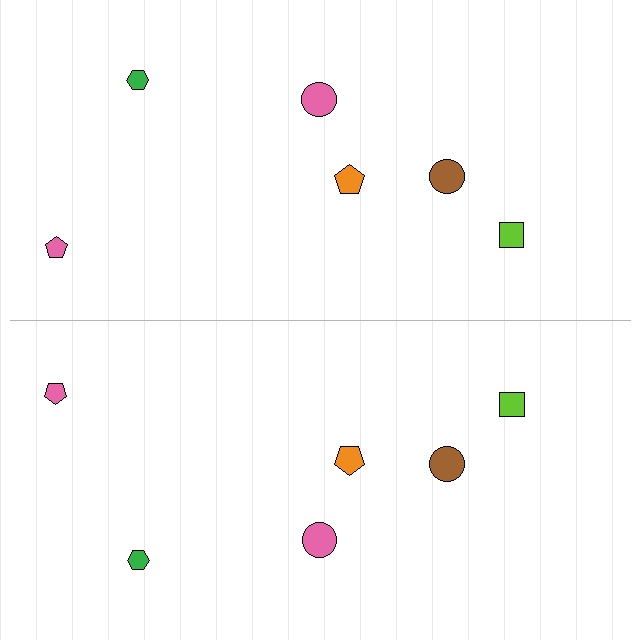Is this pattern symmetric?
Yes, this pattern has bilateral (reflection) symmetry.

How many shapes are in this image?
There are 12 shapes in this image.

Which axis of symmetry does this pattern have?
The pattern has a horizontal axis of symmetry running through the center of the image.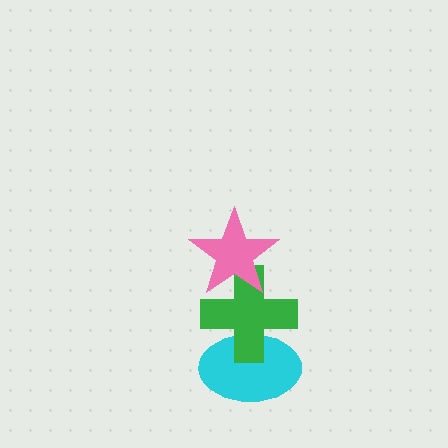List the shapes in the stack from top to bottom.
From top to bottom: the pink star, the green cross, the cyan ellipse.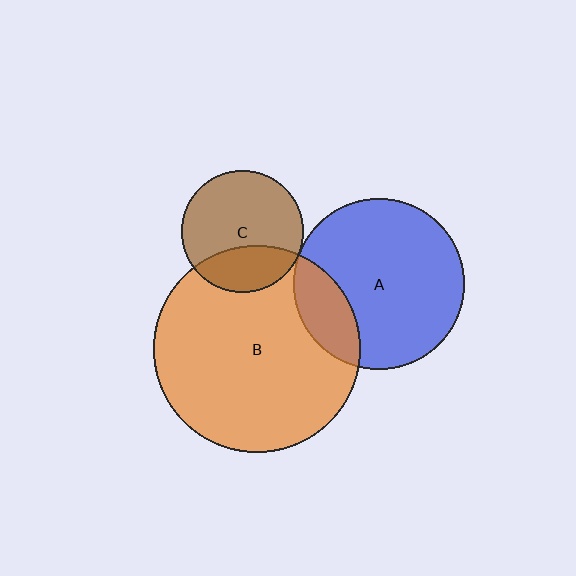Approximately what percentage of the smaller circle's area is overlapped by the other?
Approximately 30%.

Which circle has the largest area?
Circle B (orange).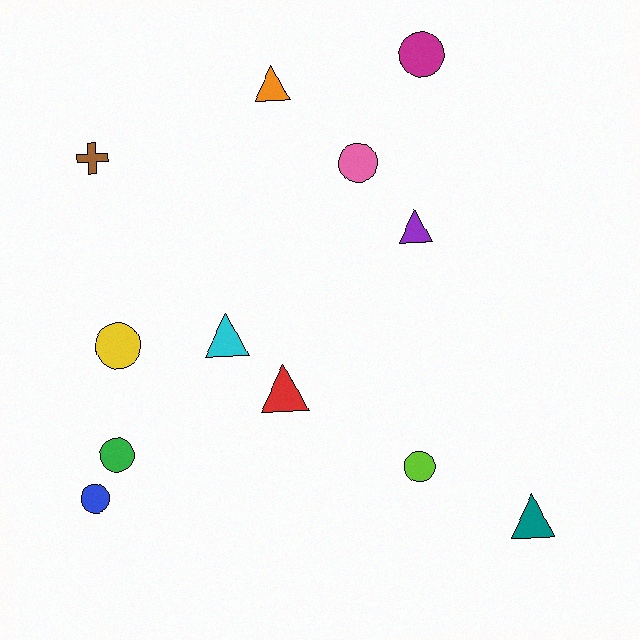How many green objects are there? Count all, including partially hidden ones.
There is 1 green object.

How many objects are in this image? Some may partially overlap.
There are 12 objects.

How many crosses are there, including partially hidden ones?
There is 1 cross.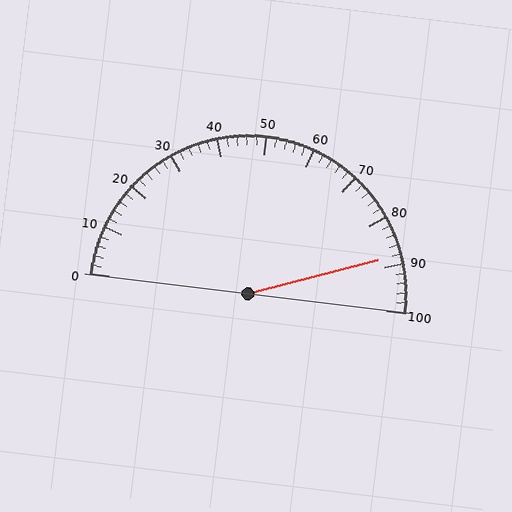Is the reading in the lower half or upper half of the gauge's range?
The reading is in the upper half of the range (0 to 100).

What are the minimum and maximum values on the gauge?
The gauge ranges from 0 to 100.